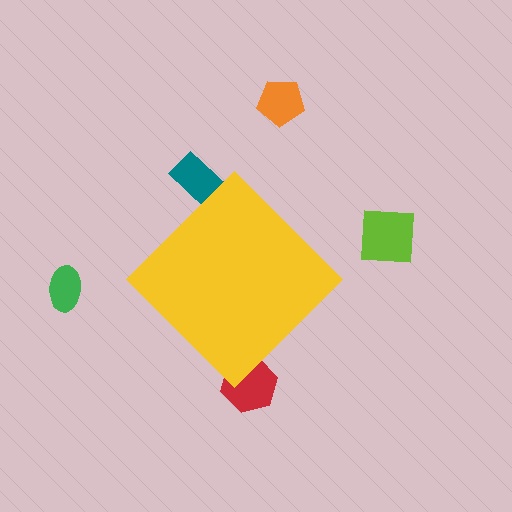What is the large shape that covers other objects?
A yellow diamond.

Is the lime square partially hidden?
No, the lime square is fully visible.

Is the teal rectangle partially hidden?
Yes, the teal rectangle is partially hidden behind the yellow diamond.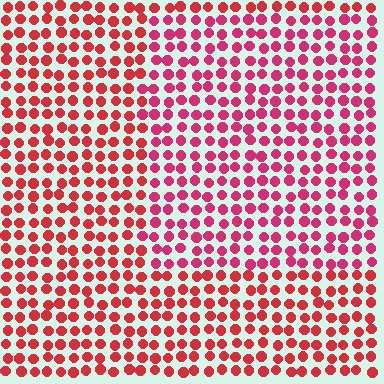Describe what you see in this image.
The image is filled with small red elements in a uniform arrangement. A rectangle-shaped region is visible where the elements are tinted to a slightly different hue, forming a subtle color boundary.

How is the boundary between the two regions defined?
The boundary is defined purely by a slight shift in hue (about 20 degrees). Spacing, size, and orientation are identical on both sides.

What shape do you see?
I see a rectangle.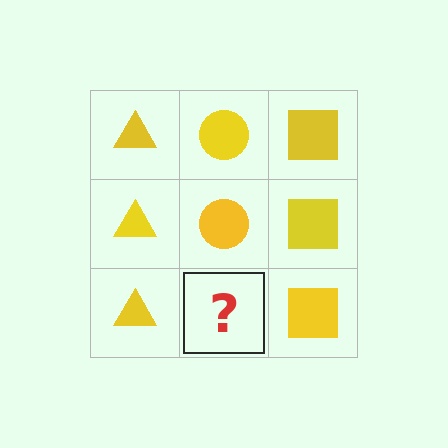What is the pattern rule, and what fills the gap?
The rule is that each column has a consistent shape. The gap should be filled with a yellow circle.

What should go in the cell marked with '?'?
The missing cell should contain a yellow circle.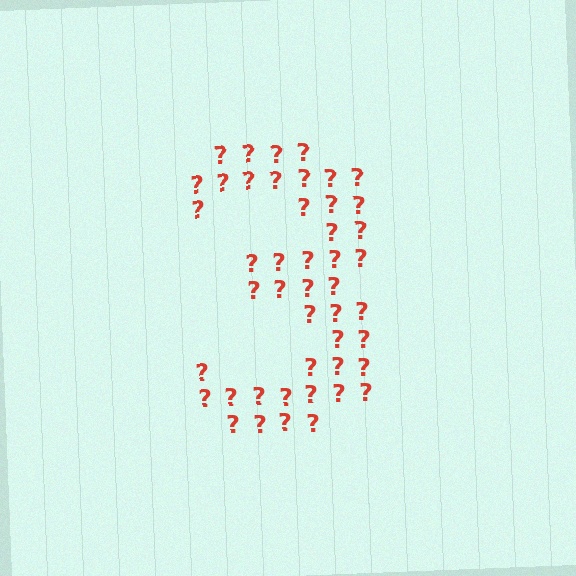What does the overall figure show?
The overall figure shows the digit 3.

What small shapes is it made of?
It is made of small question marks.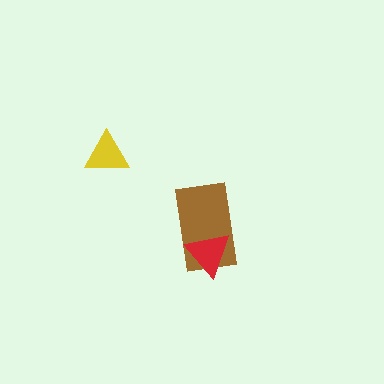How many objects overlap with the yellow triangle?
0 objects overlap with the yellow triangle.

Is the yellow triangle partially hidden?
No, no other shape covers it.